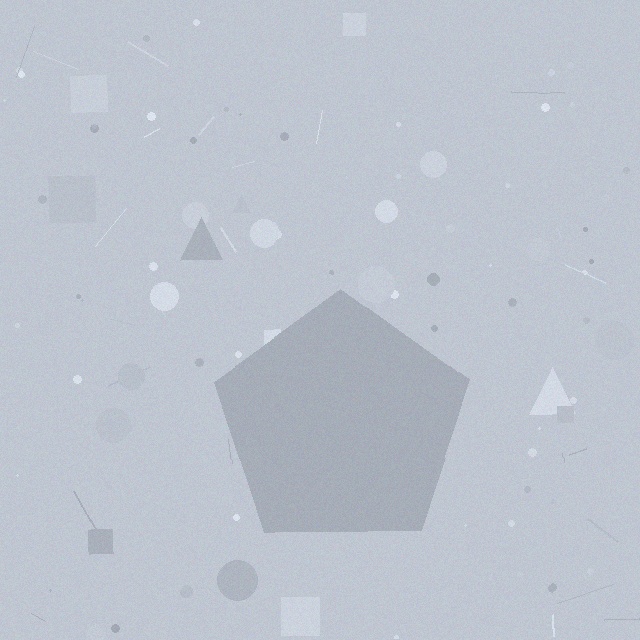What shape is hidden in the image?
A pentagon is hidden in the image.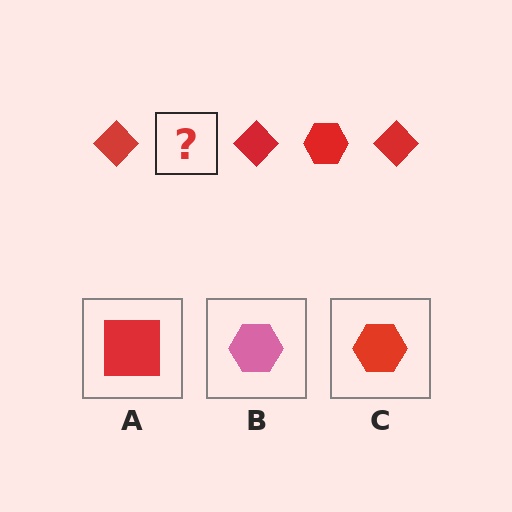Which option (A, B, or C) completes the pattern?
C.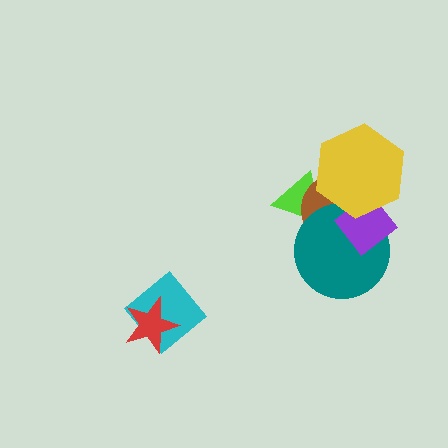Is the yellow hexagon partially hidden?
No, no other shape covers it.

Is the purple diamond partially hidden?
Yes, it is partially covered by another shape.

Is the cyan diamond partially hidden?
Yes, it is partially covered by another shape.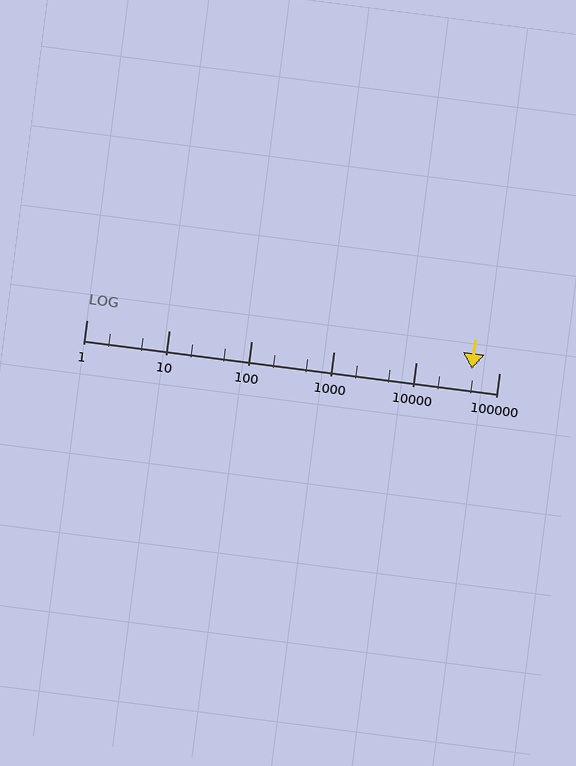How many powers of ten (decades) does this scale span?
The scale spans 5 decades, from 1 to 100000.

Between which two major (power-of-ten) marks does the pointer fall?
The pointer is between 10000 and 100000.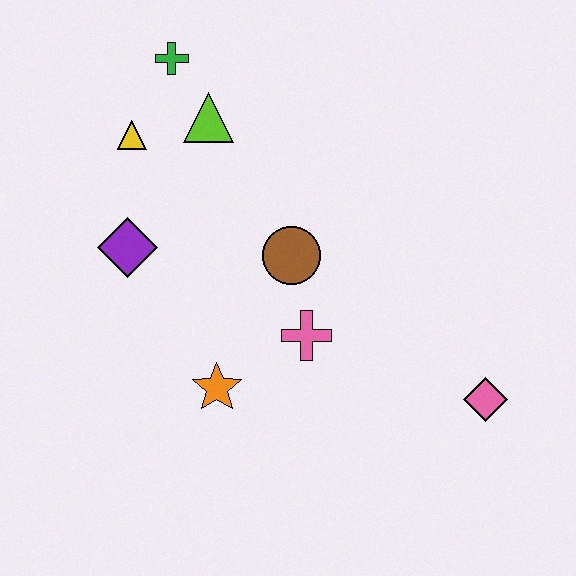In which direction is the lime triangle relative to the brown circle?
The lime triangle is above the brown circle.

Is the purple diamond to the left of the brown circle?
Yes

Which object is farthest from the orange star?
The green cross is farthest from the orange star.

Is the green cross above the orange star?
Yes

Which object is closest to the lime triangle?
The green cross is closest to the lime triangle.